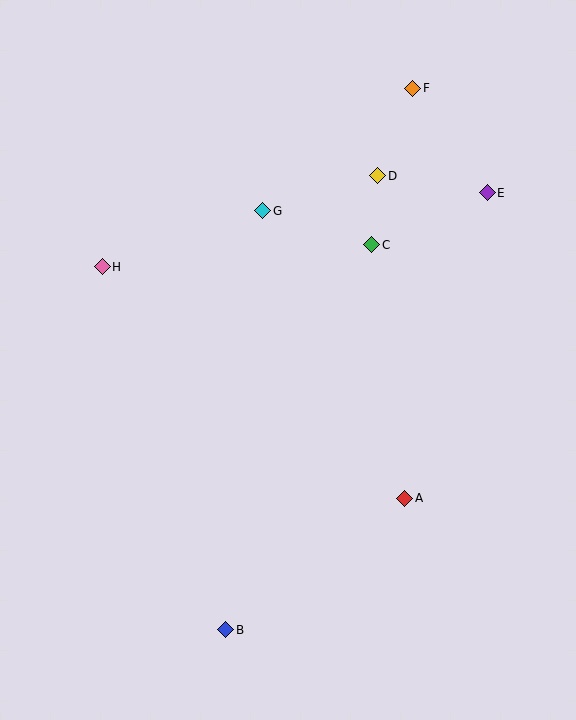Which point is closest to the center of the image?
Point C at (372, 245) is closest to the center.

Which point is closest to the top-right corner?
Point F is closest to the top-right corner.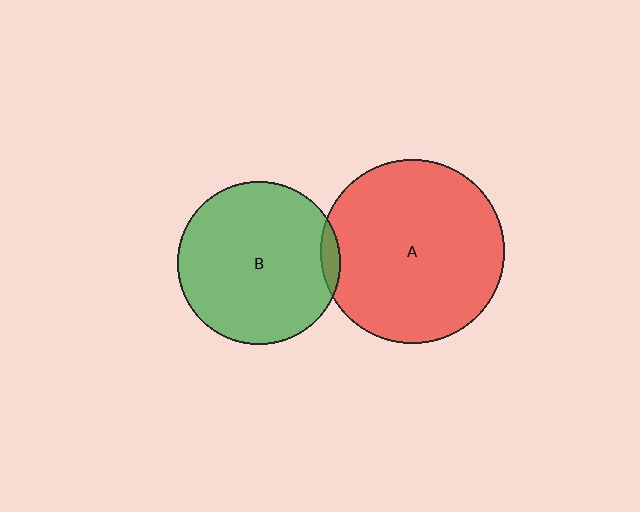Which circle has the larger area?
Circle A (red).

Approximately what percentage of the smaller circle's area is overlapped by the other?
Approximately 5%.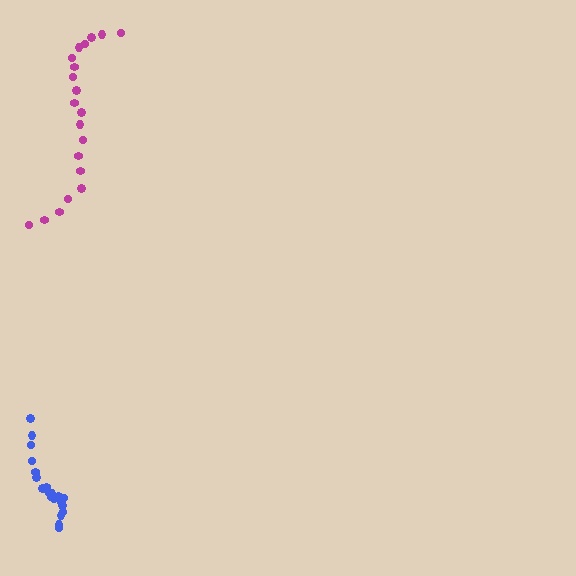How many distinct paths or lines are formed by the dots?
There are 2 distinct paths.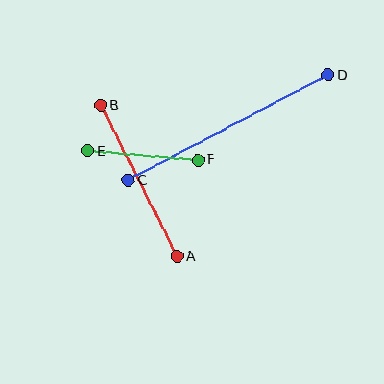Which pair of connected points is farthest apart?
Points C and D are farthest apart.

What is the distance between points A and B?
The distance is approximately 169 pixels.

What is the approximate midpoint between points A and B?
The midpoint is at approximately (139, 181) pixels.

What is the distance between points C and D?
The distance is approximately 226 pixels.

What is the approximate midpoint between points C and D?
The midpoint is at approximately (228, 128) pixels.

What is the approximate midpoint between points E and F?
The midpoint is at approximately (143, 156) pixels.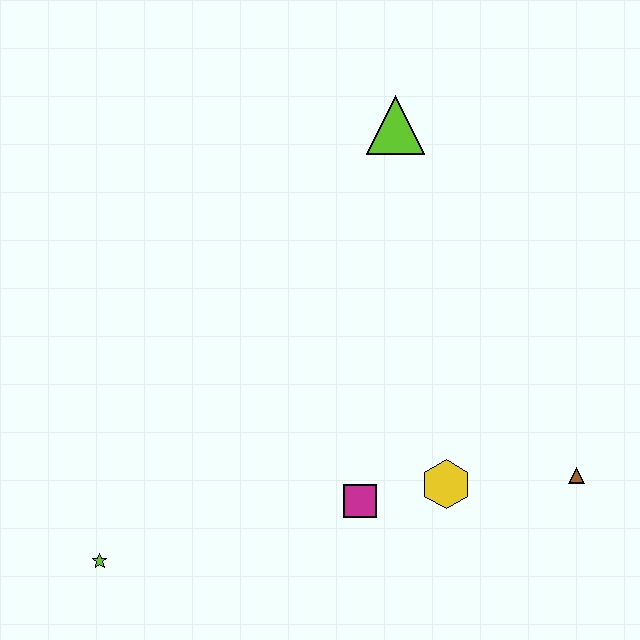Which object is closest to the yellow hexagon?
The magenta square is closest to the yellow hexagon.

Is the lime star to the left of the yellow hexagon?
Yes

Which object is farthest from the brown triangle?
The lime star is farthest from the brown triangle.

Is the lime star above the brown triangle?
No